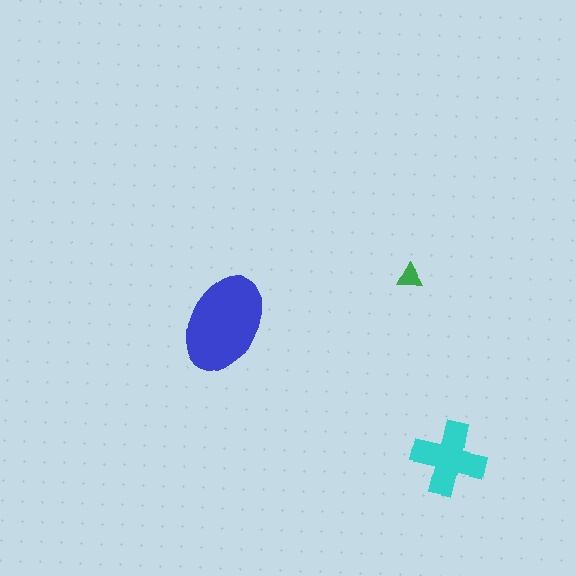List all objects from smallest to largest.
The green triangle, the cyan cross, the blue ellipse.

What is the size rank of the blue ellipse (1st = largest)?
1st.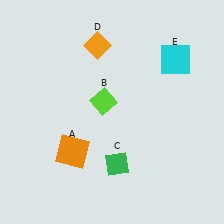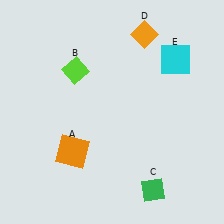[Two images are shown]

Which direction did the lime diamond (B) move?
The lime diamond (B) moved up.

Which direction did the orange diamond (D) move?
The orange diamond (D) moved right.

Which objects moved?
The objects that moved are: the lime diamond (B), the green diamond (C), the orange diamond (D).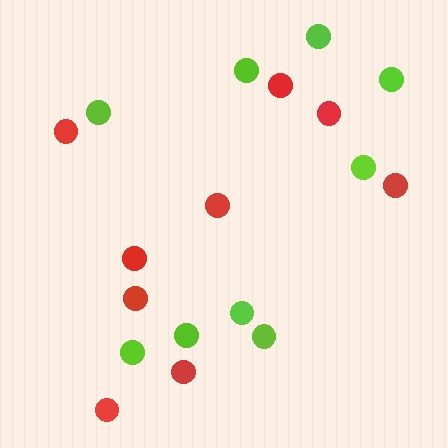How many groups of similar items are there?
There are 2 groups: one group of red circles (9) and one group of lime circles (9).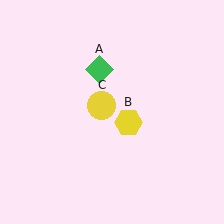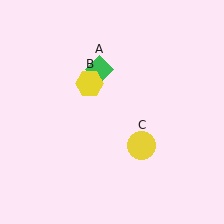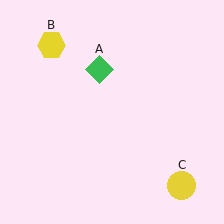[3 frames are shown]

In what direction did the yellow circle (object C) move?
The yellow circle (object C) moved down and to the right.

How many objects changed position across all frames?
2 objects changed position: yellow hexagon (object B), yellow circle (object C).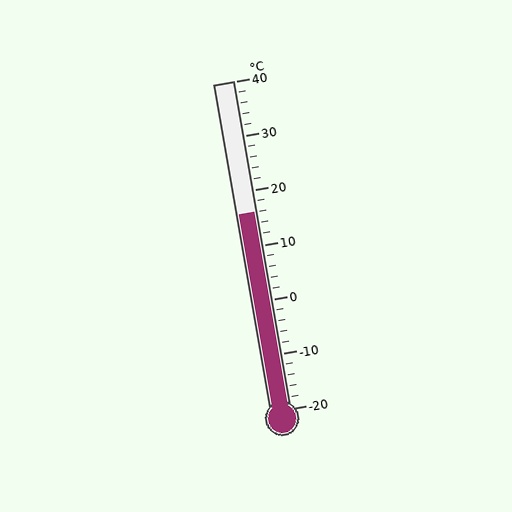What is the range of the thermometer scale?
The thermometer scale ranges from -20°C to 40°C.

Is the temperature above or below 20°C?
The temperature is below 20°C.